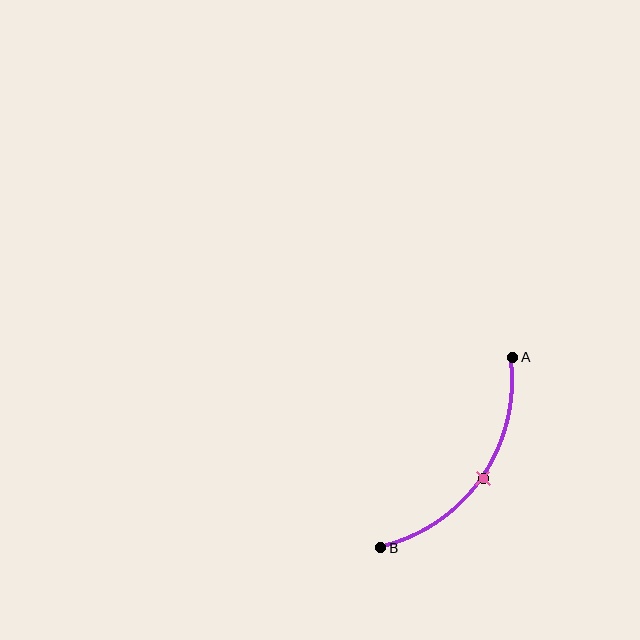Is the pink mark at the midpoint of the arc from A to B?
Yes. The pink mark lies on the arc at equal arc-length from both A and B — it is the arc midpoint.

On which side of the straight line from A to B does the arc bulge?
The arc bulges below and to the right of the straight line connecting A and B.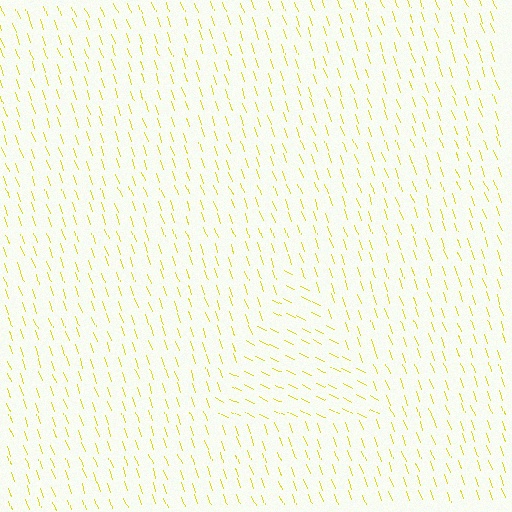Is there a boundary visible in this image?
Yes, there is a texture boundary formed by a change in line orientation.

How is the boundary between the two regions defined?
The boundary is defined purely by a change in line orientation (approximately 45 degrees difference). All lines are the same color and thickness.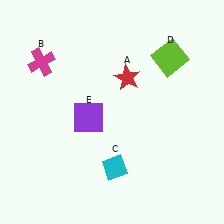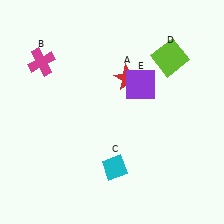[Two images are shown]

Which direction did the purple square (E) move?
The purple square (E) moved right.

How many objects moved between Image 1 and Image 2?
1 object moved between the two images.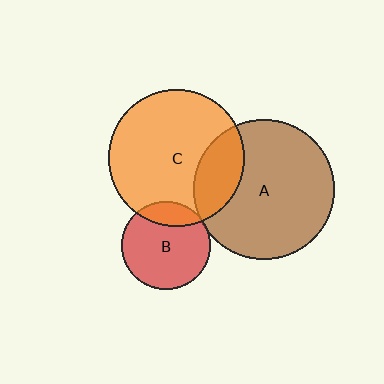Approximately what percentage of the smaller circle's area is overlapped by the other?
Approximately 20%.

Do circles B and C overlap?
Yes.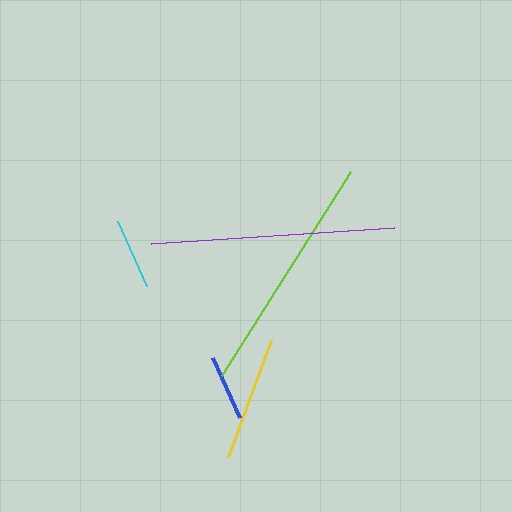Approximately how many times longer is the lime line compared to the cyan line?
The lime line is approximately 3.4 times the length of the cyan line.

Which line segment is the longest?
The purple line is the longest at approximately 244 pixels.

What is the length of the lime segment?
The lime segment is approximately 241 pixels long.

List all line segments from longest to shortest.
From longest to shortest: purple, lime, yellow, cyan, blue.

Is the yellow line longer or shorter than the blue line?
The yellow line is longer than the blue line.